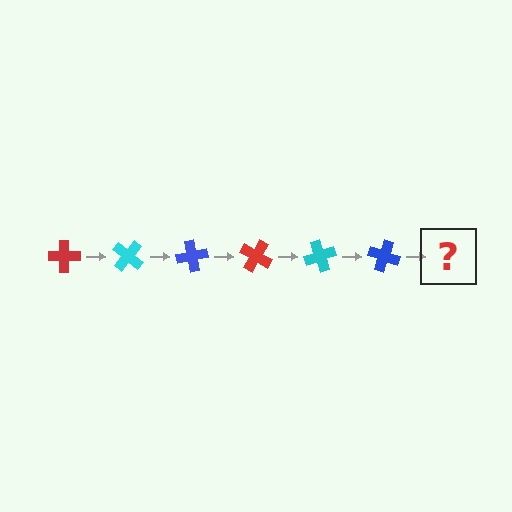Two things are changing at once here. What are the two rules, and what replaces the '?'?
The two rules are that it rotates 40 degrees each step and the color cycles through red, cyan, and blue. The '?' should be a red cross, rotated 240 degrees from the start.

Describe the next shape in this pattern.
It should be a red cross, rotated 240 degrees from the start.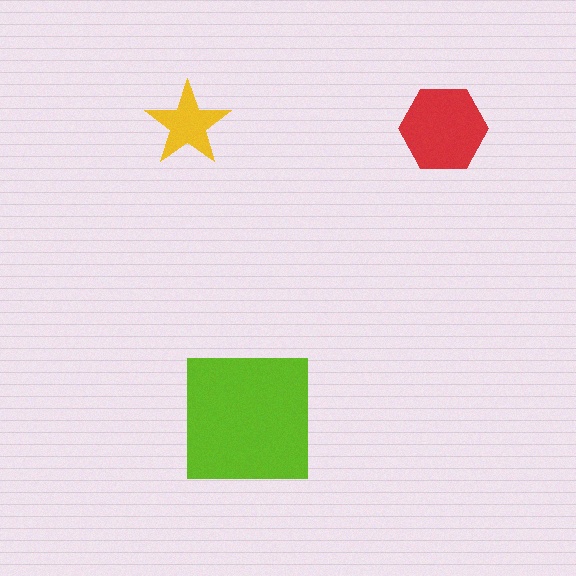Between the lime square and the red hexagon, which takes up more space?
The lime square.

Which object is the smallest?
The yellow star.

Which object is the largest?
The lime square.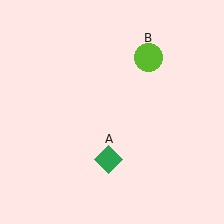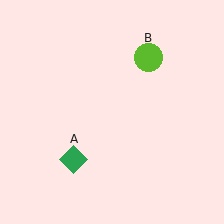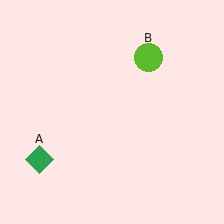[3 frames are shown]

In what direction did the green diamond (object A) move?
The green diamond (object A) moved left.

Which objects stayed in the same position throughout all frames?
Lime circle (object B) remained stationary.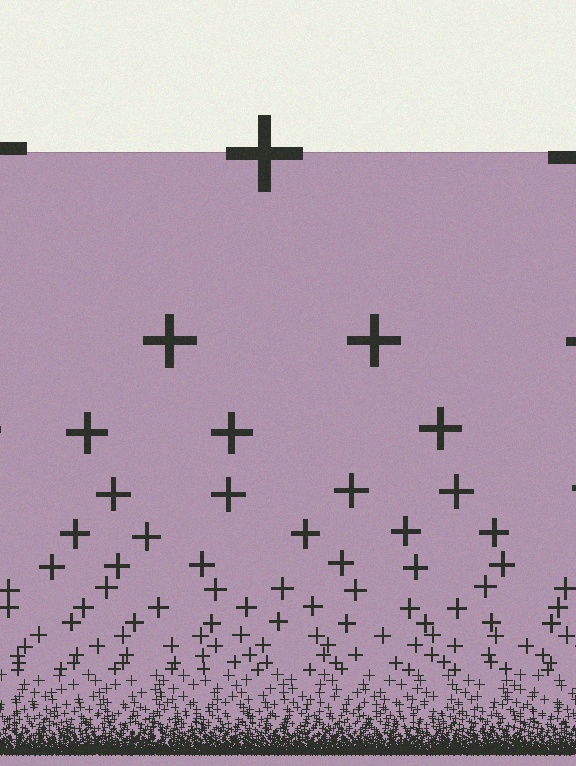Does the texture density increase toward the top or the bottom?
Density increases toward the bottom.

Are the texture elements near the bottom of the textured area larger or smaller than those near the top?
Smaller. The gradient is inverted — elements near the bottom are smaller and denser.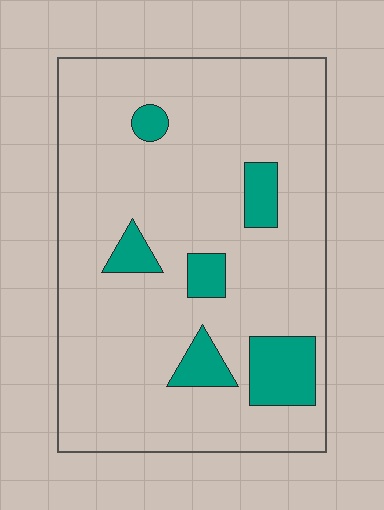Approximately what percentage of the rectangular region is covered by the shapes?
Approximately 15%.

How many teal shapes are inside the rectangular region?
6.